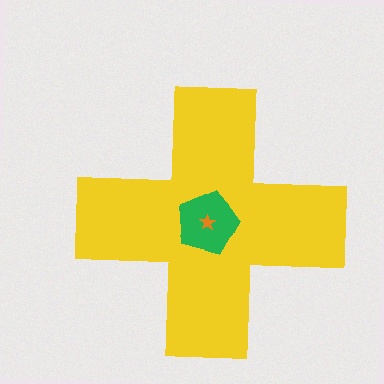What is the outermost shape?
The yellow cross.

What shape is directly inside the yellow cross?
The green pentagon.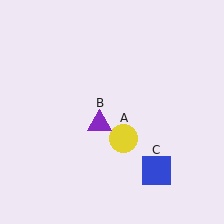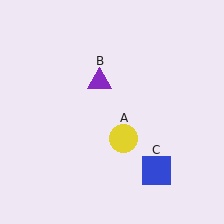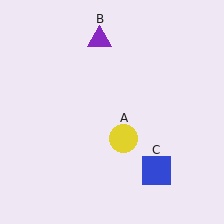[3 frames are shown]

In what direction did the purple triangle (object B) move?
The purple triangle (object B) moved up.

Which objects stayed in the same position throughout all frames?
Yellow circle (object A) and blue square (object C) remained stationary.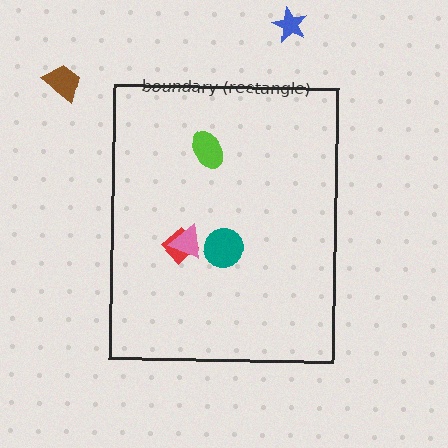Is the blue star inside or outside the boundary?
Outside.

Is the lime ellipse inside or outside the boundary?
Inside.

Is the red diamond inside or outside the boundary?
Inside.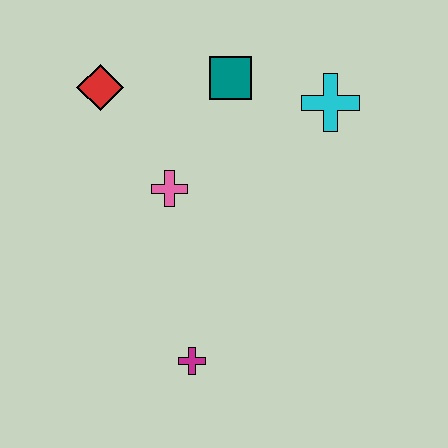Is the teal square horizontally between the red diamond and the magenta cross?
No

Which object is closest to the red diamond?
The pink cross is closest to the red diamond.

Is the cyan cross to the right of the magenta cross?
Yes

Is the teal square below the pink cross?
No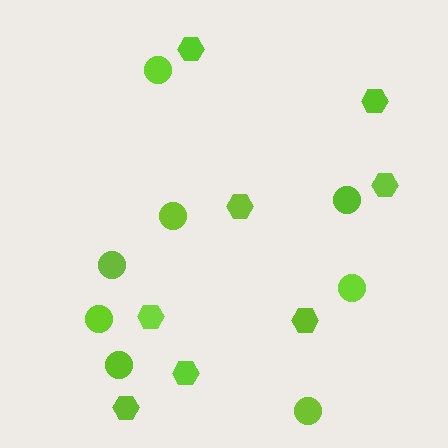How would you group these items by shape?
There are 2 groups: one group of circles (8) and one group of hexagons (8).